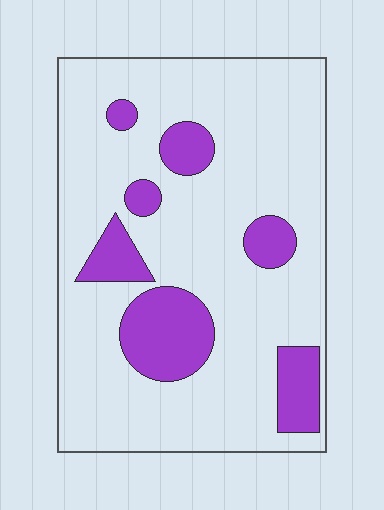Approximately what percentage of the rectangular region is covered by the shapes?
Approximately 20%.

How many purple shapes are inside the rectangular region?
7.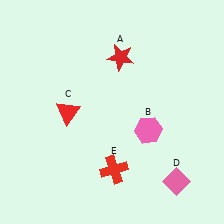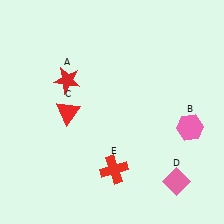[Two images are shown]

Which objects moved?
The objects that moved are: the red star (A), the pink hexagon (B).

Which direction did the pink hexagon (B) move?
The pink hexagon (B) moved right.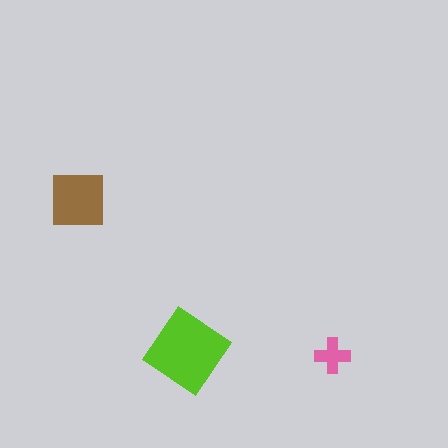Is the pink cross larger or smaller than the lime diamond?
Smaller.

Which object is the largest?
The lime diamond.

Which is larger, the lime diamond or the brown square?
The lime diamond.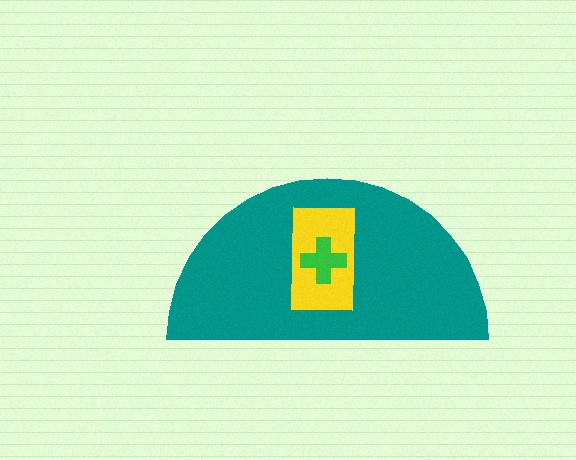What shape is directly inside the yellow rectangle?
The green cross.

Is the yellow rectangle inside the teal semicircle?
Yes.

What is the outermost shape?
The teal semicircle.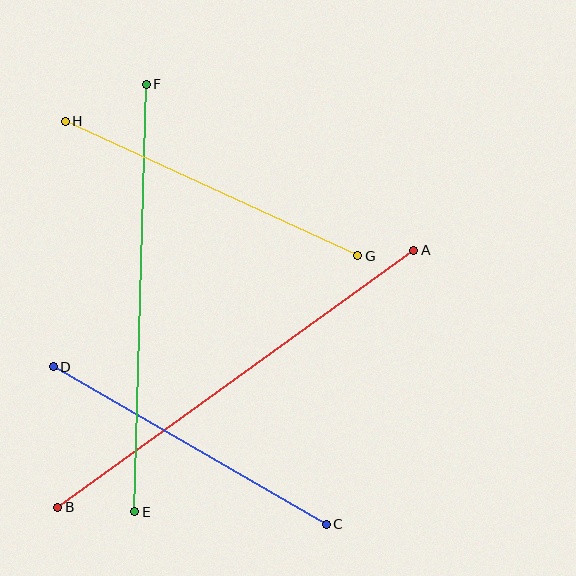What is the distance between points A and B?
The distance is approximately 439 pixels.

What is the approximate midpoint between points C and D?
The midpoint is at approximately (190, 446) pixels.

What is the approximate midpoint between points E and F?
The midpoint is at approximately (141, 298) pixels.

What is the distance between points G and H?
The distance is approximately 322 pixels.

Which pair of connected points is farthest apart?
Points A and B are farthest apart.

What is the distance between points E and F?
The distance is approximately 428 pixels.